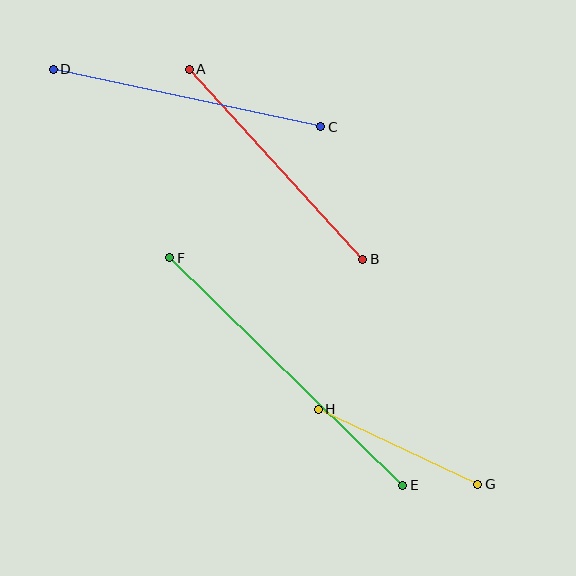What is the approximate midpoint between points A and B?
The midpoint is at approximately (276, 164) pixels.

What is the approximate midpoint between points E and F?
The midpoint is at approximately (286, 371) pixels.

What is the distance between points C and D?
The distance is approximately 274 pixels.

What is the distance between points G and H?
The distance is approximately 176 pixels.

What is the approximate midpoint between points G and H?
The midpoint is at approximately (398, 447) pixels.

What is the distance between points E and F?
The distance is approximately 326 pixels.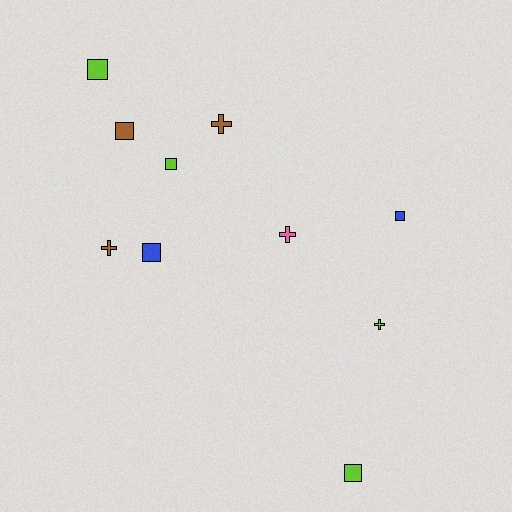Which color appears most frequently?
Lime, with 4 objects.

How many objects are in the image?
There are 10 objects.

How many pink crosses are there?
There is 1 pink cross.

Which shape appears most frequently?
Square, with 6 objects.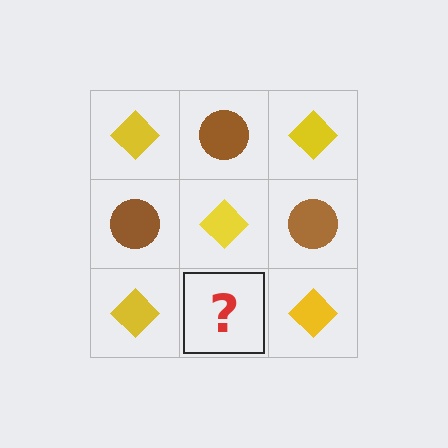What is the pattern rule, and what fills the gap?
The rule is that it alternates yellow diamond and brown circle in a checkerboard pattern. The gap should be filled with a brown circle.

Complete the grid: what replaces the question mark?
The question mark should be replaced with a brown circle.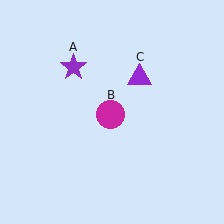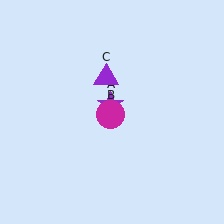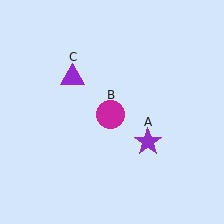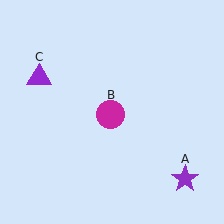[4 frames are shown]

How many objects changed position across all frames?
2 objects changed position: purple star (object A), purple triangle (object C).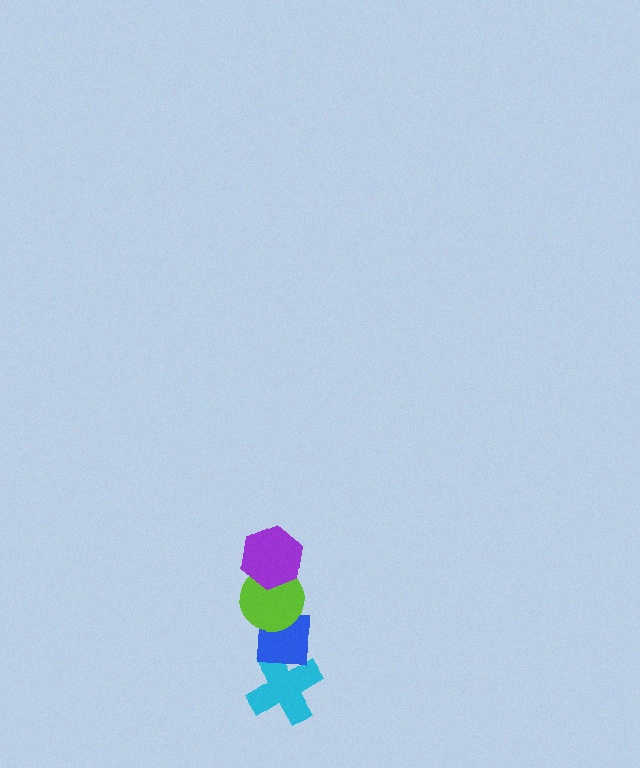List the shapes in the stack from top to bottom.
From top to bottom: the purple hexagon, the lime circle, the blue square, the cyan cross.